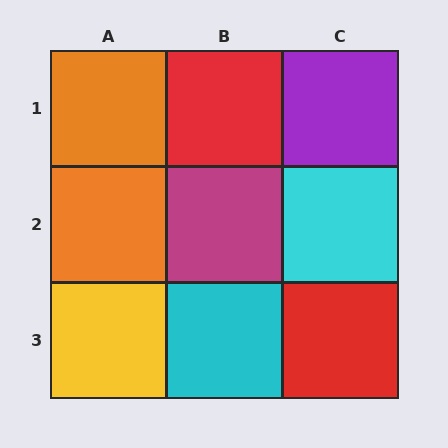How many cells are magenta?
1 cell is magenta.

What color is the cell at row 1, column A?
Orange.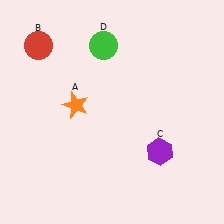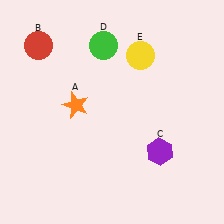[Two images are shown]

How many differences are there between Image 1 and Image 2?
There is 1 difference between the two images.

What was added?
A yellow circle (E) was added in Image 2.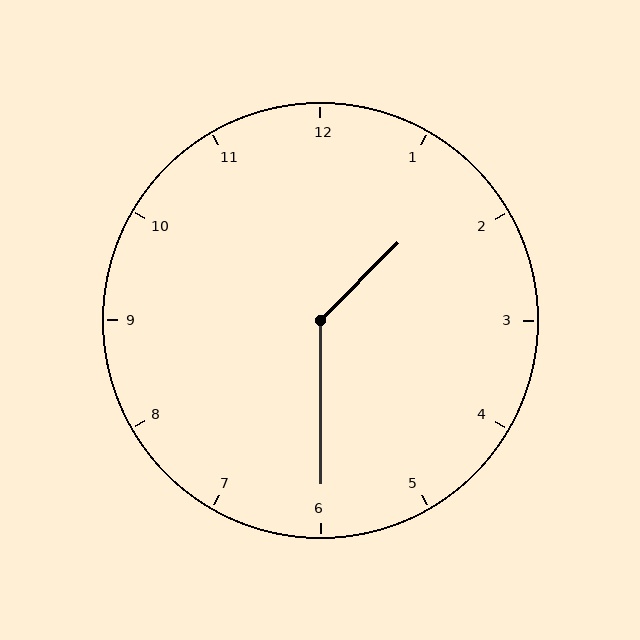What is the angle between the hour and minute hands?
Approximately 135 degrees.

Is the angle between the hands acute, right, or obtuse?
It is obtuse.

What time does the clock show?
1:30.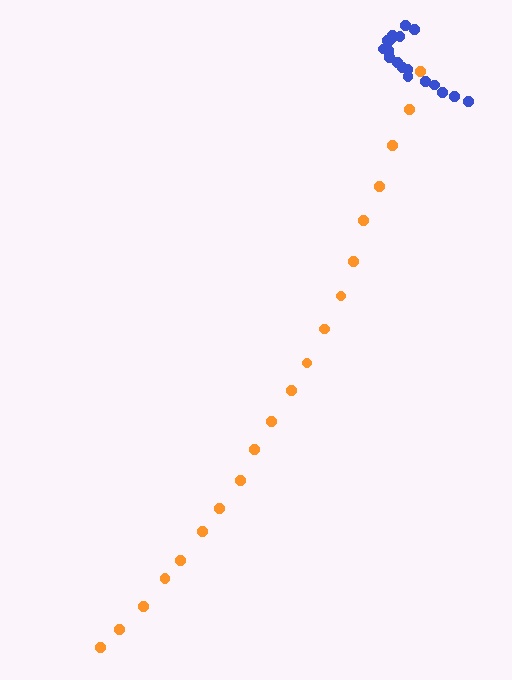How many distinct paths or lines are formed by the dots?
There are 2 distinct paths.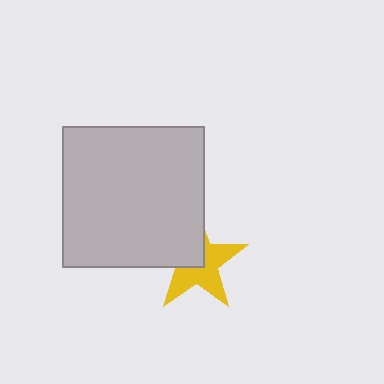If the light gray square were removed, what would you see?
You would see the complete yellow star.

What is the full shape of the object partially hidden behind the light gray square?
The partially hidden object is a yellow star.